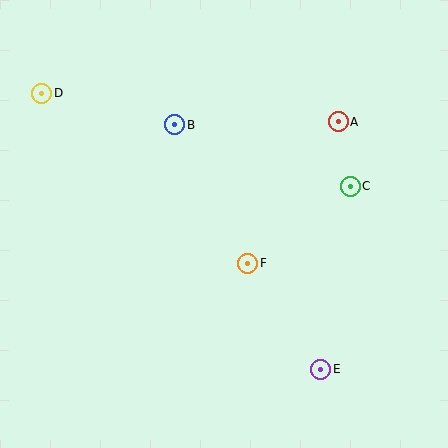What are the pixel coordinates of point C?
Point C is at (350, 186).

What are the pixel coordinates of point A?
Point A is at (338, 122).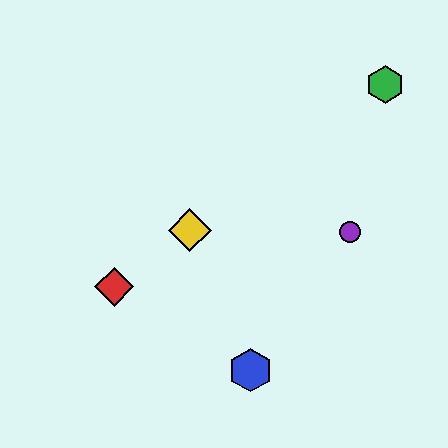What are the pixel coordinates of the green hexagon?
The green hexagon is at (385, 84).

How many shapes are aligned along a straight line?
3 shapes (the red diamond, the green hexagon, the yellow diamond) are aligned along a straight line.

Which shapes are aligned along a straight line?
The red diamond, the green hexagon, the yellow diamond are aligned along a straight line.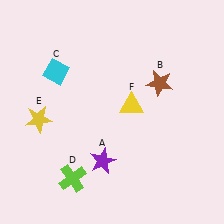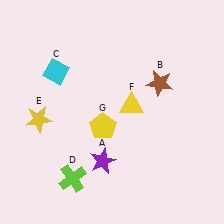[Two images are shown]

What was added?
A yellow pentagon (G) was added in Image 2.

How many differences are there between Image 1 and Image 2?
There is 1 difference between the two images.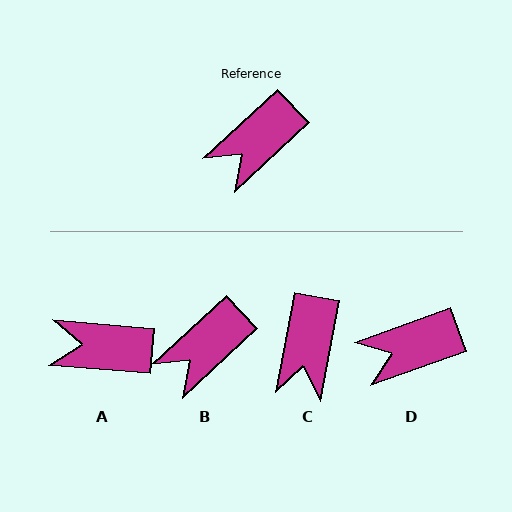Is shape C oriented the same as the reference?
No, it is off by about 36 degrees.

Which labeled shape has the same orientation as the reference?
B.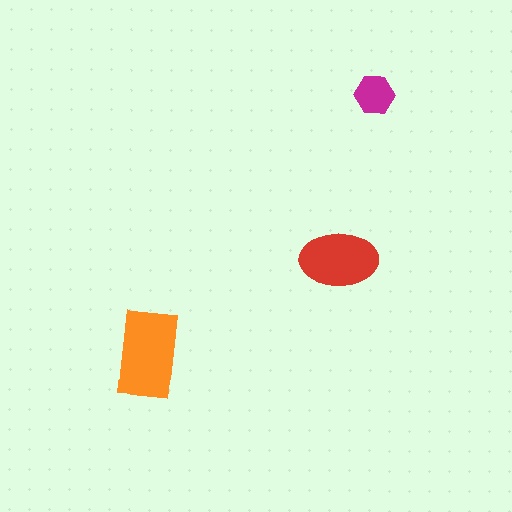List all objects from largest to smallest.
The orange rectangle, the red ellipse, the magenta hexagon.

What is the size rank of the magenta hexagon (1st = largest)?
3rd.